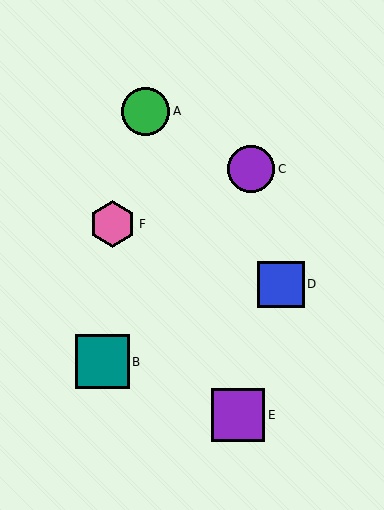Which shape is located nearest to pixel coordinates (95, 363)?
The teal square (labeled B) at (103, 362) is nearest to that location.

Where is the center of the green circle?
The center of the green circle is at (145, 111).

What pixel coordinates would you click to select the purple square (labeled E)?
Click at (238, 415) to select the purple square E.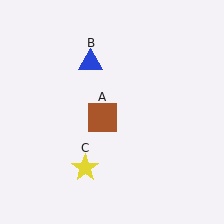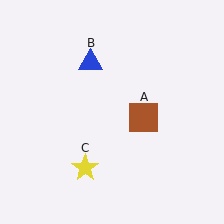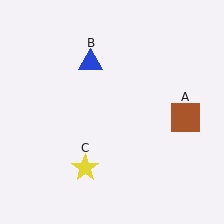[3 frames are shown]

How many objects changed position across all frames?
1 object changed position: brown square (object A).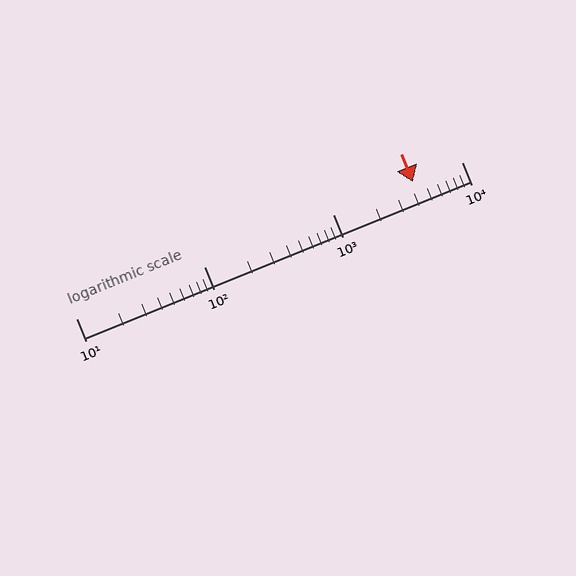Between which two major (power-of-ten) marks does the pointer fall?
The pointer is between 1000 and 10000.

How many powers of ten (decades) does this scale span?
The scale spans 3 decades, from 10 to 10000.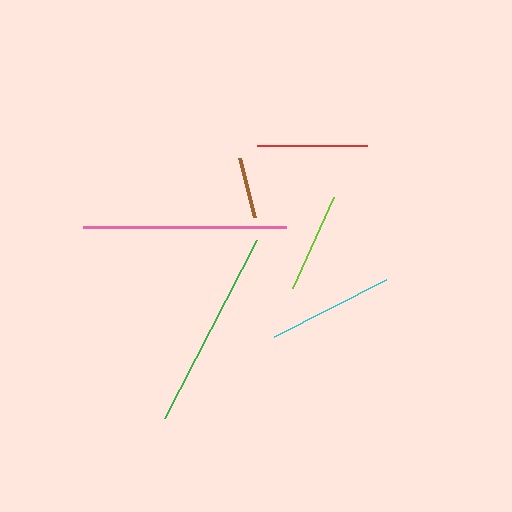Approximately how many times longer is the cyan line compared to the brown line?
The cyan line is approximately 2.0 times the length of the brown line.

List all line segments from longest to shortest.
From longest to shortest: pink, green, cyan, red, lime, brown.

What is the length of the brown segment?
The brown segment is approximately 61 pixels long.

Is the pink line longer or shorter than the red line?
The pink line is longer than the red line.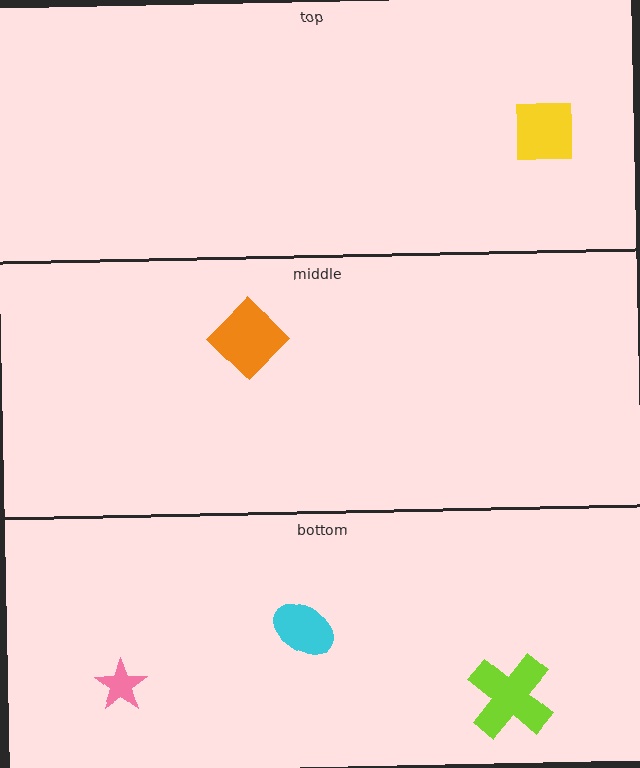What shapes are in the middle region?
The orange diamond.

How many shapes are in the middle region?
1.